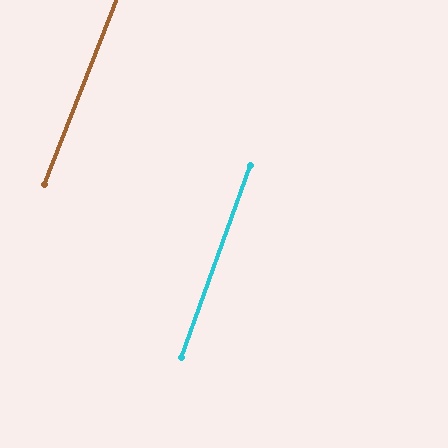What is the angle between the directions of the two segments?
Approximately 2 degrees.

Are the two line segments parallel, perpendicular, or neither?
Parallel — their directions differ by only 1.8°.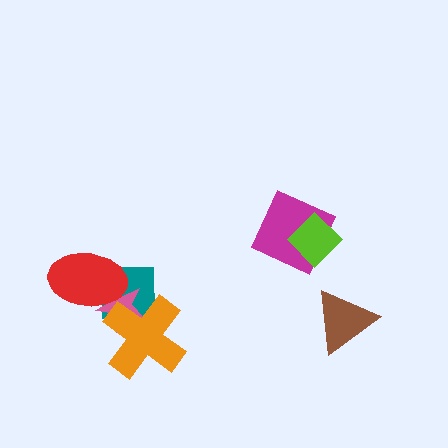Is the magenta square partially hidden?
Yes, it is partially covered by another shape.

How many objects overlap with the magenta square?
1 object overlaps with the magenta square.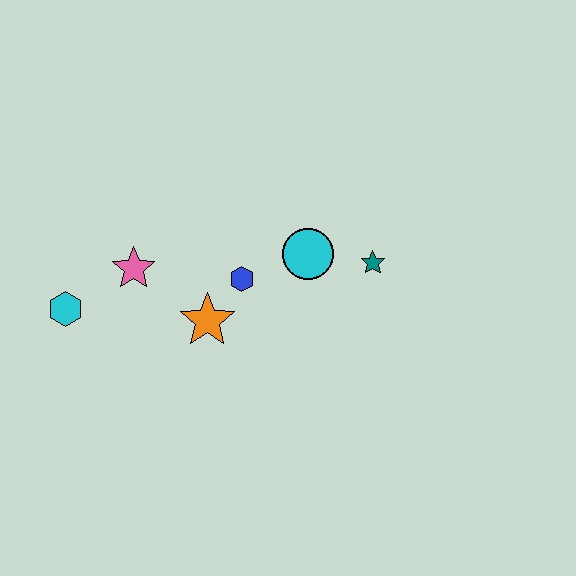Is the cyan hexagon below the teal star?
Yes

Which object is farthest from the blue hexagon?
The cyan hexagon is farthest from the blue hexagon.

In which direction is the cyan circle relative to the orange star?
The cyan circle is to the right of the orange star.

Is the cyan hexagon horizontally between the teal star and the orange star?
No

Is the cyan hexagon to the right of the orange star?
No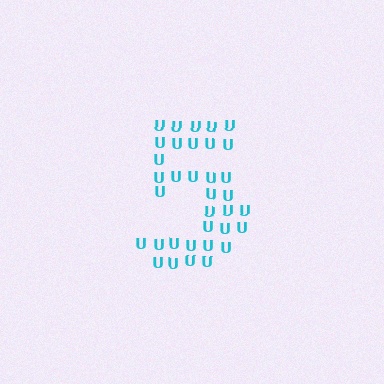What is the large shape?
The large shape is the digit 5.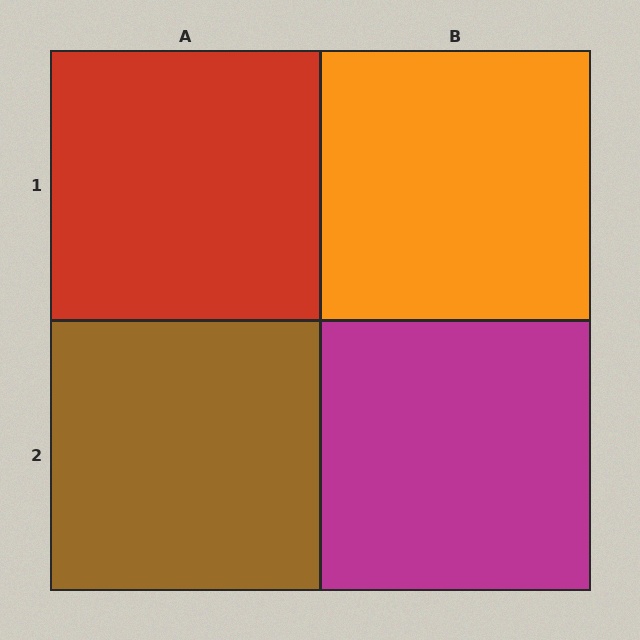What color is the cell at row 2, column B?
Magenta.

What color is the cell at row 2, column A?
Brown.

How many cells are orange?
1 cell is orange.